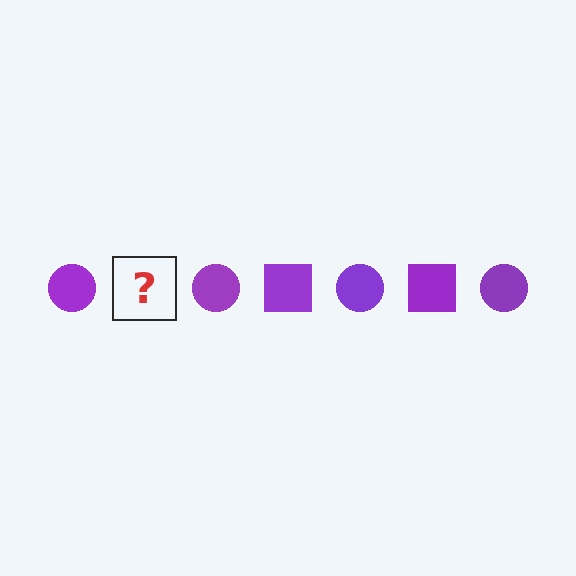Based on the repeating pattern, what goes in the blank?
The blank should be a purple square.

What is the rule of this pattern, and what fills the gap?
The rule is that the pattern cycles through circle, square shapes in purple. The gap should be filled with a purple square.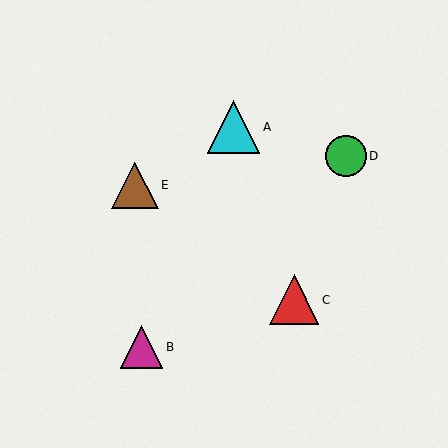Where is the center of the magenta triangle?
The center of the magenta triangle is at (141, 347).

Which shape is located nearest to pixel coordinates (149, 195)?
The brown triangle (labeled E) at (135, 185) is nearest to that location.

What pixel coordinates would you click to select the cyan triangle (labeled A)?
Click at (234, 127) to select the cyan triangle A.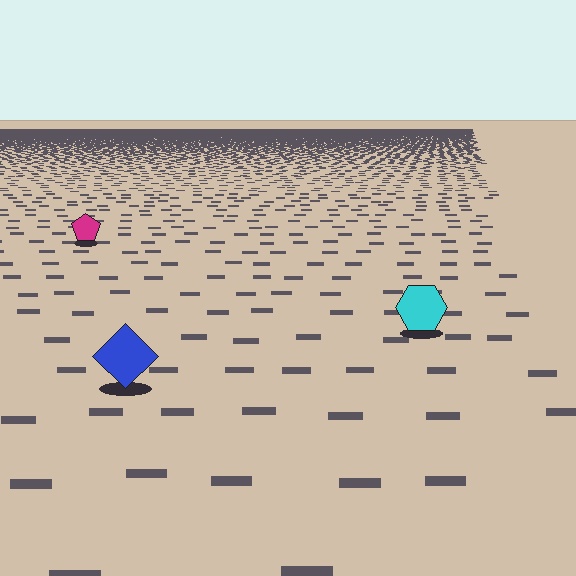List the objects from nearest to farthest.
From nearest to farthest: the blue diamond, the cyan hexagon, the magenta pentagon.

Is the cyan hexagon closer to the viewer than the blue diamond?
No. The blue diamond is closer — you can tell from the texture gradient: the ground texture is coarser near it.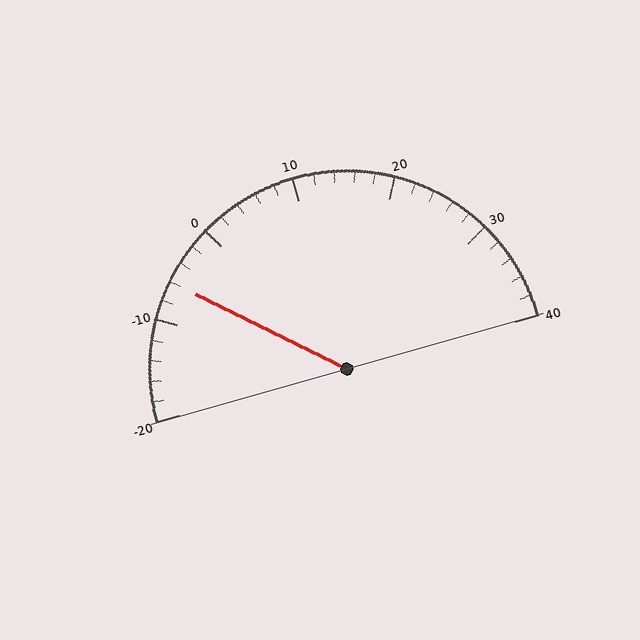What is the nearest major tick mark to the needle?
The nearest major tick mark is -10.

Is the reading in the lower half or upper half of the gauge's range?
The reading is in the lower half of the range (-20 to 40).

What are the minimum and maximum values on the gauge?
The gauge ranges from -20 to 40.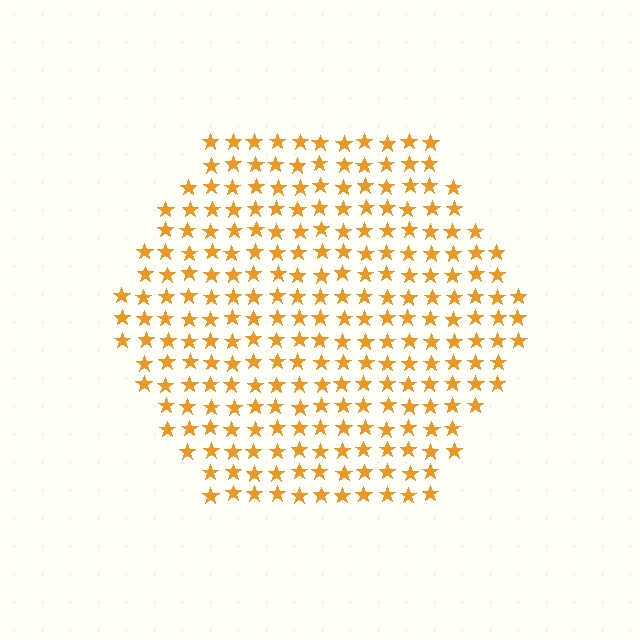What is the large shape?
The large shape is a hexagon.